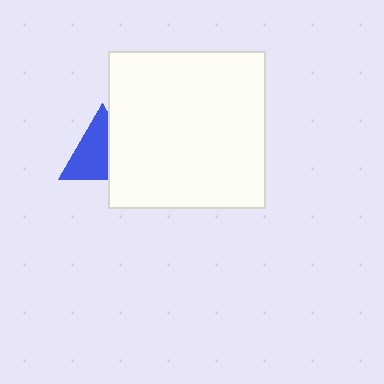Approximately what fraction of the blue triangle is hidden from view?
Roughly 39% of the blue triangle is hidden behind the white square.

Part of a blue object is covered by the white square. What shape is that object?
It is a triangle.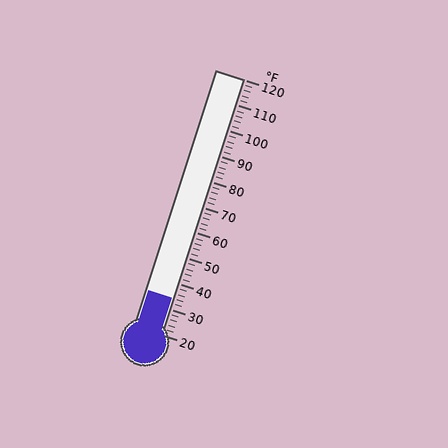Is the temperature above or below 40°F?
The temperature is below 40°F.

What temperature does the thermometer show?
The thermometer shows approximately 34°F.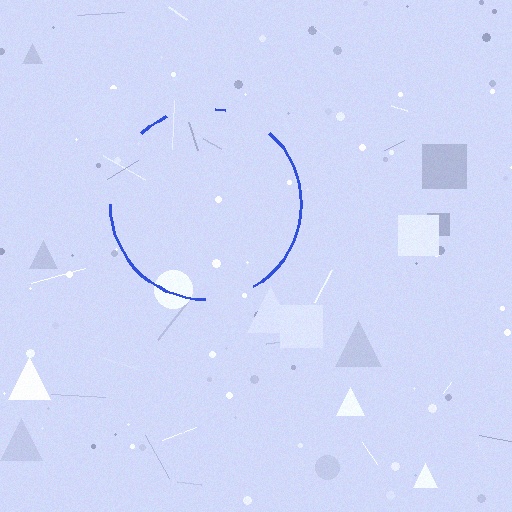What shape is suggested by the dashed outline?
The dashed outline suggests a circle.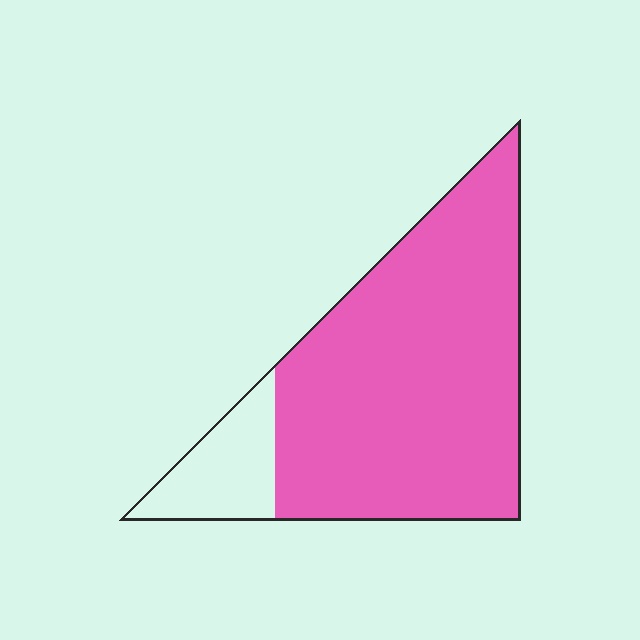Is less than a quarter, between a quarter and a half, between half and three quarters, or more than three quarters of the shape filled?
More than three quarters.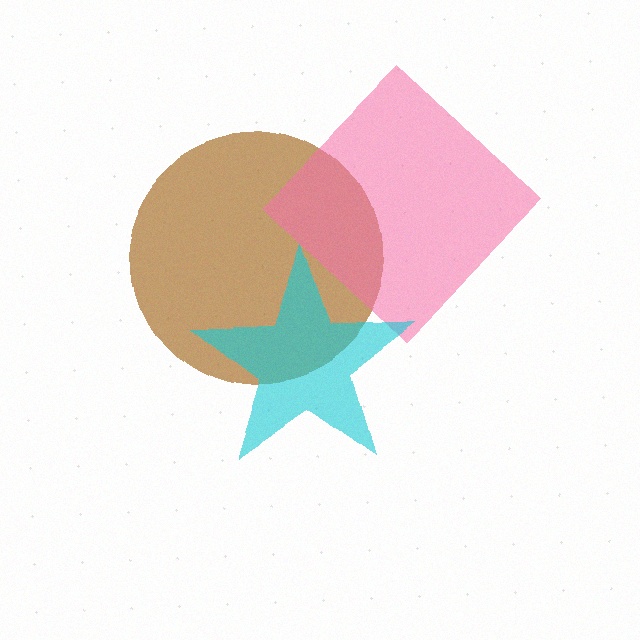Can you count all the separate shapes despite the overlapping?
Yes, there are 3 separate shapes.